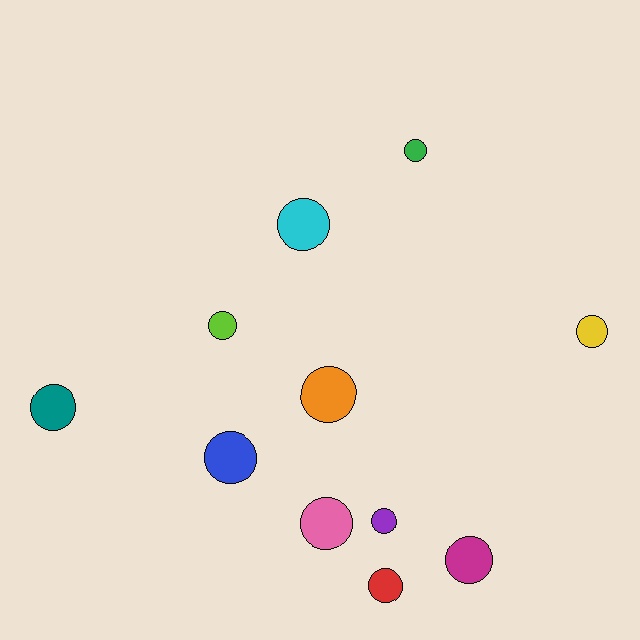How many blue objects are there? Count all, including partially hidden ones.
There is 1 blue object.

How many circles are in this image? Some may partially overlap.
There are 11 circles.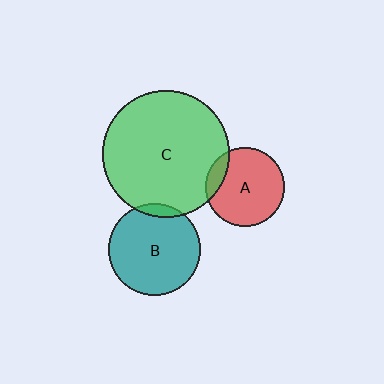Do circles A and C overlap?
Yes.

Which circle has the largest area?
Circle C (green).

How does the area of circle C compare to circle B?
Approximately 1.9 times.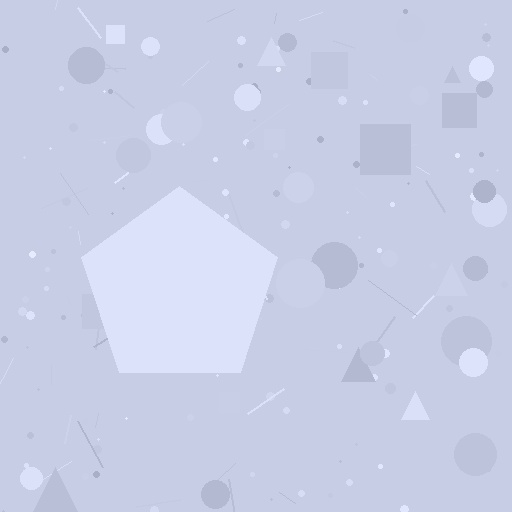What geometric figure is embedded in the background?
A pentagon is embedded in the background.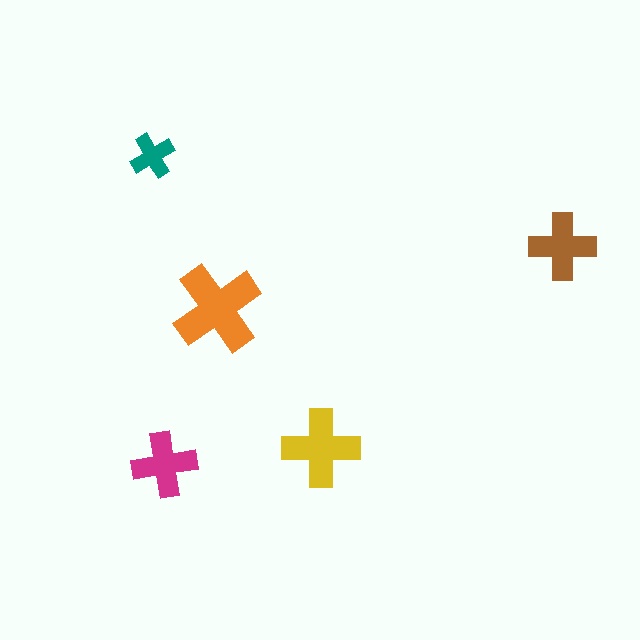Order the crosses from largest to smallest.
the orange one, the yellow one, the brown one, the magenta one, the teal one.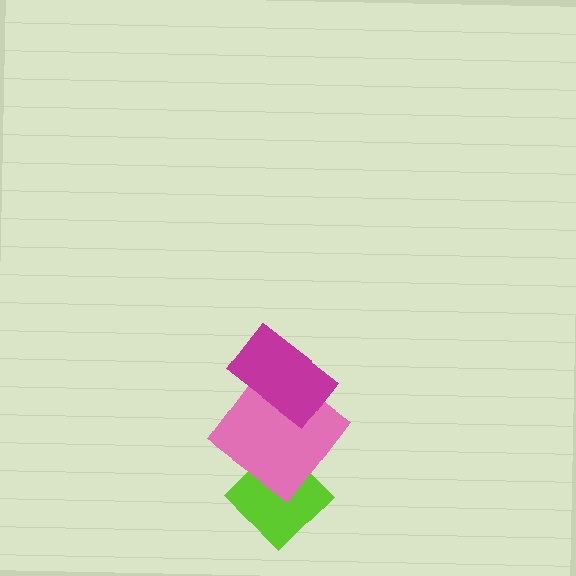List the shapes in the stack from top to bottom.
From top to bottom: the magenta rectangle, the pink diamond, the lime diamond.